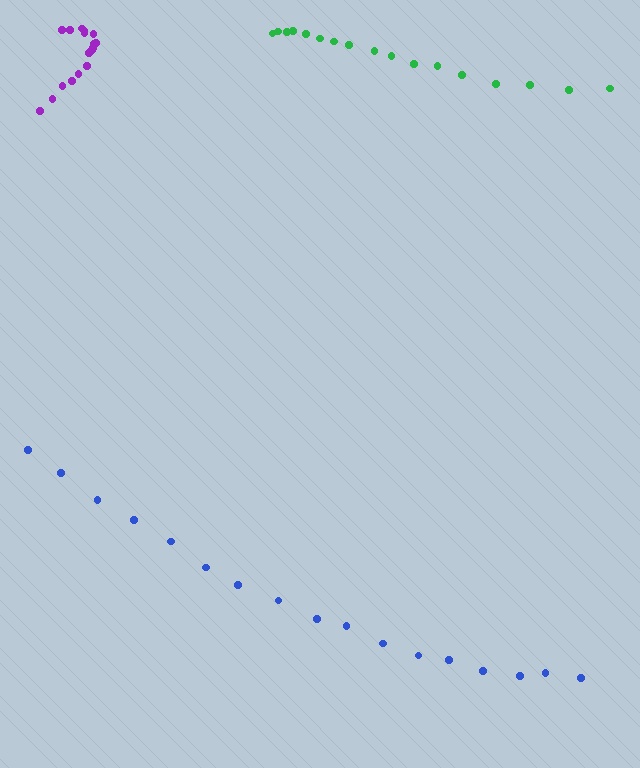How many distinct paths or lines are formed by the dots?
There are 3 distinct paths.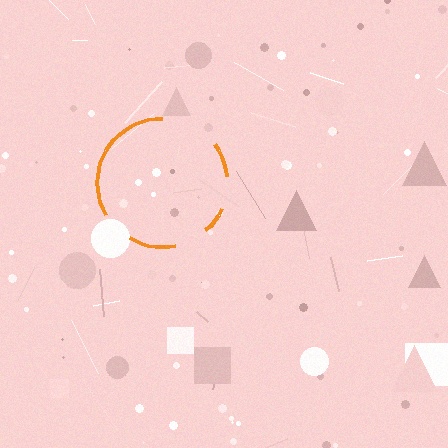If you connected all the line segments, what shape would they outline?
They would outline a circle.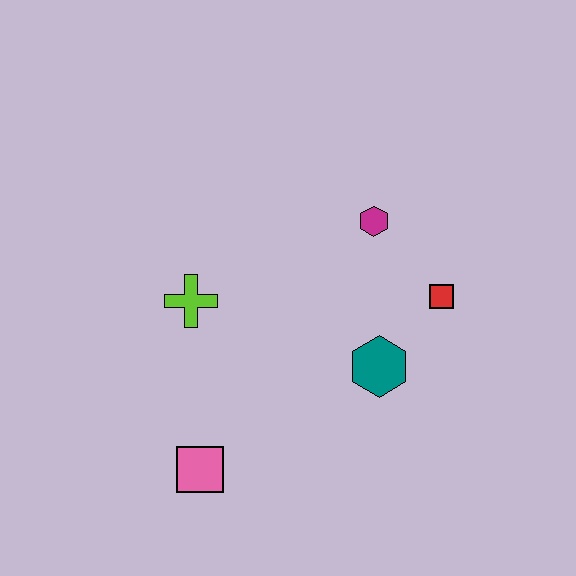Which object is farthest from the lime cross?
The red square is farthest from the lime cross.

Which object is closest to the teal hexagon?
The red square is closest to the teal hexagon.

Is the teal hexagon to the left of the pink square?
No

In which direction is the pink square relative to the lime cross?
The pink square is below the lime cross.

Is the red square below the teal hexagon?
No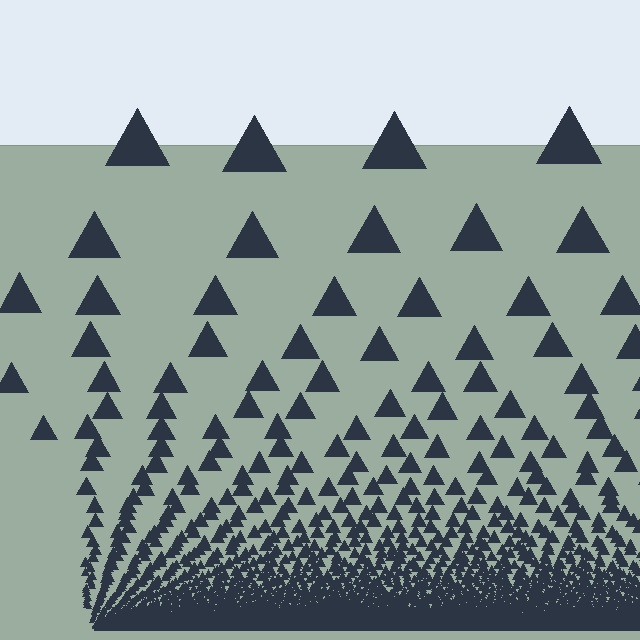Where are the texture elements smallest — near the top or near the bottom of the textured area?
Near the bottom.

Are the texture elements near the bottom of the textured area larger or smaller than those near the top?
Smaller. The gradient is inverted — elements near the bottom are smaller and denser.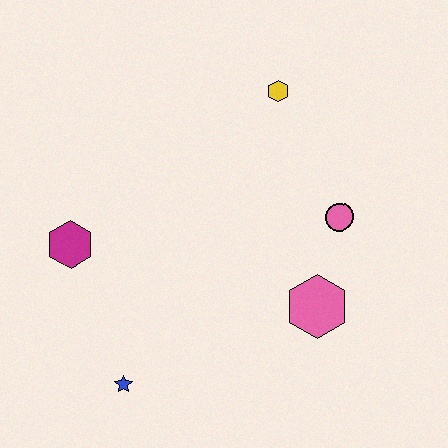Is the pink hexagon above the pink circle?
No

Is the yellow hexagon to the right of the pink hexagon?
No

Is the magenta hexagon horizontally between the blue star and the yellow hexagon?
No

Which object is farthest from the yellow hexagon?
The blue star is farthest from the yellow hexagon.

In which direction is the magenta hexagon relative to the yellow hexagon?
The magenta hexagon is to the left of the yellow hexagon.